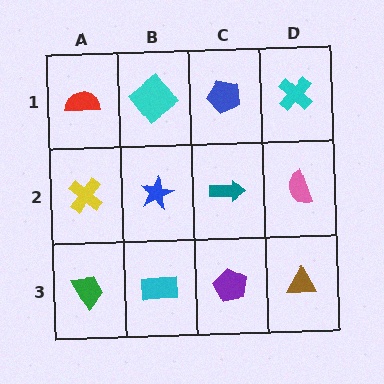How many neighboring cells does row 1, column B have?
3.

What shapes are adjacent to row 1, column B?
A blue star (row 2, column B), a red semicircle (row 1, column A), a blue pentagon (row 1, column C).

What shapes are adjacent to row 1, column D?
A pink semicircle (row 2, column D), a blue pentagon (row 1, column C).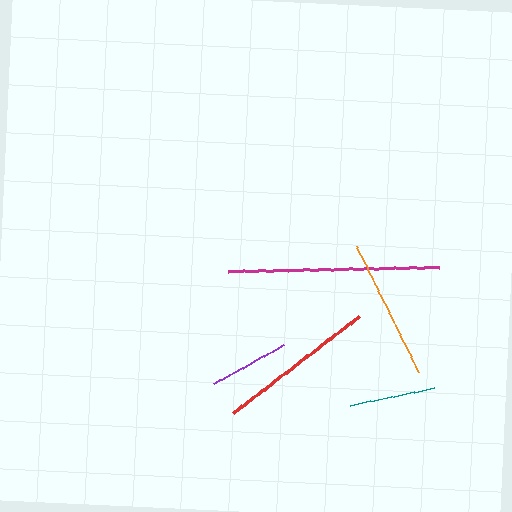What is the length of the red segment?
The red segment is approximately 159 pixels long.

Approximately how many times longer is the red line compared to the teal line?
The red line is approximately 1.9 times the length of the teal line.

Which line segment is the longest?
The magenta line is the longest at approximately 210 pixels.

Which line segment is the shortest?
The purple line is the shortest at approximately 80 pixels.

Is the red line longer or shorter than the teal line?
The red line is longer than the teal line.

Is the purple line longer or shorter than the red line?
The red line is longer than the purple line.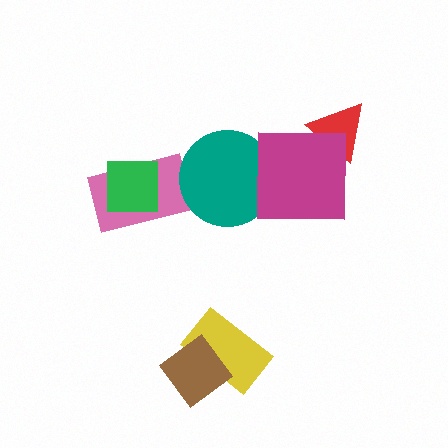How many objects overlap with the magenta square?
2 objects overlap with the magenta square.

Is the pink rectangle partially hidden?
Yes, it is partially covered by another shape.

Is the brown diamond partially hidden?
No, no other shape covers it.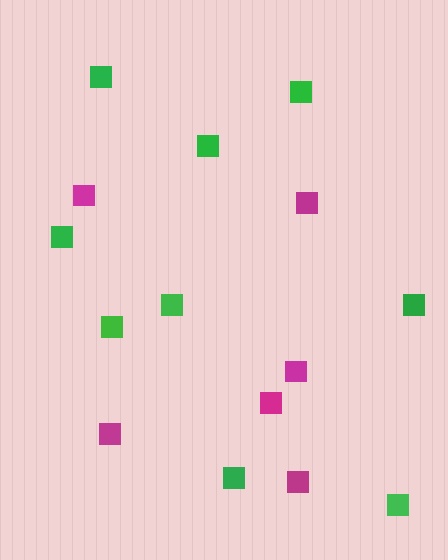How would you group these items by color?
There are 2 groups: one group of green squares (9) and one group of magenta squares (6).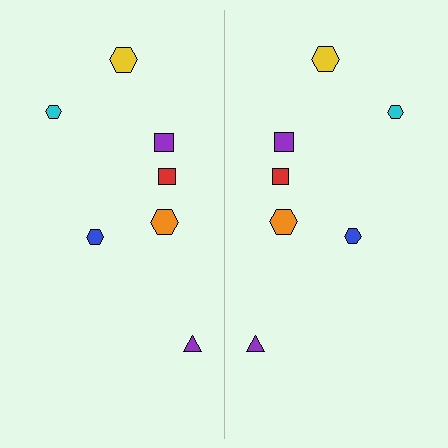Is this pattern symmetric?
Yes, this pattern has bilateral (reflection) symmetry.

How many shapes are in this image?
There are 14 shapes in this image.